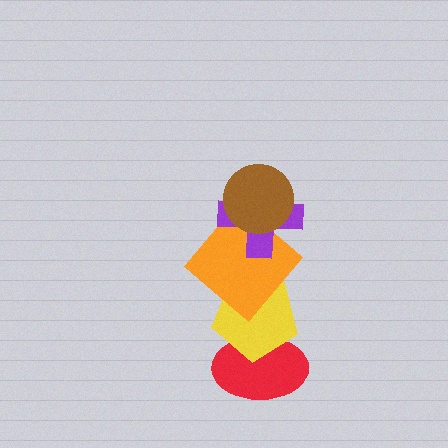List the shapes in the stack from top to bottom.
From top to bottom: the brown circle, the purple cross, the orange diamond, the yellow pentagon, the red ellipse.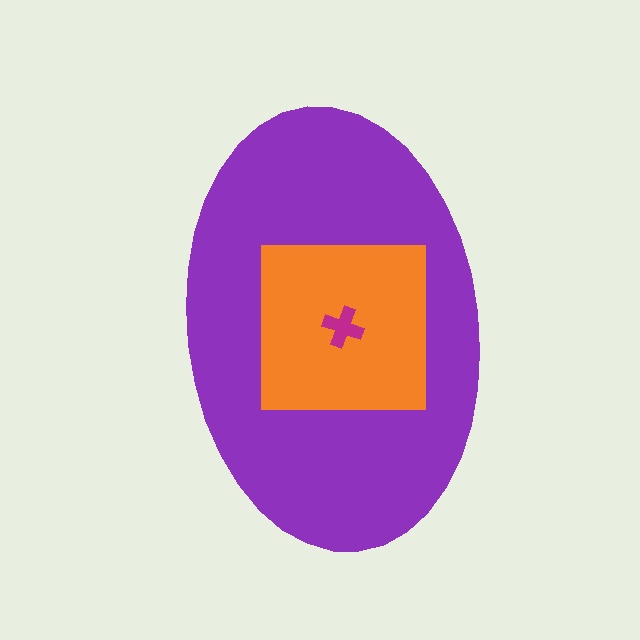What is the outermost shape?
The purple ellipse.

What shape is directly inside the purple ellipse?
The orange square.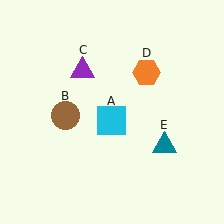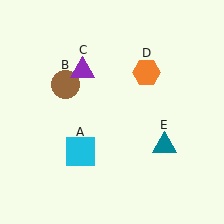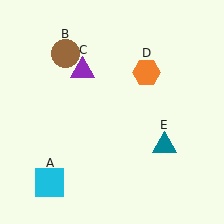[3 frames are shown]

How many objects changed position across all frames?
2 objects changed position: cyan square (object A), brown circle (object B).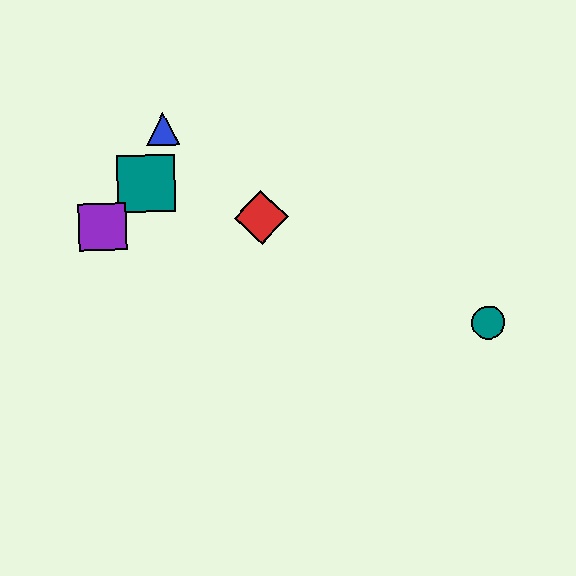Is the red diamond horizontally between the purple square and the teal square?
No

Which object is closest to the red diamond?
The teal square is closest to the red diamond.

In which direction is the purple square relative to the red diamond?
The purple square is to the left of the red diamond.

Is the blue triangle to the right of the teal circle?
No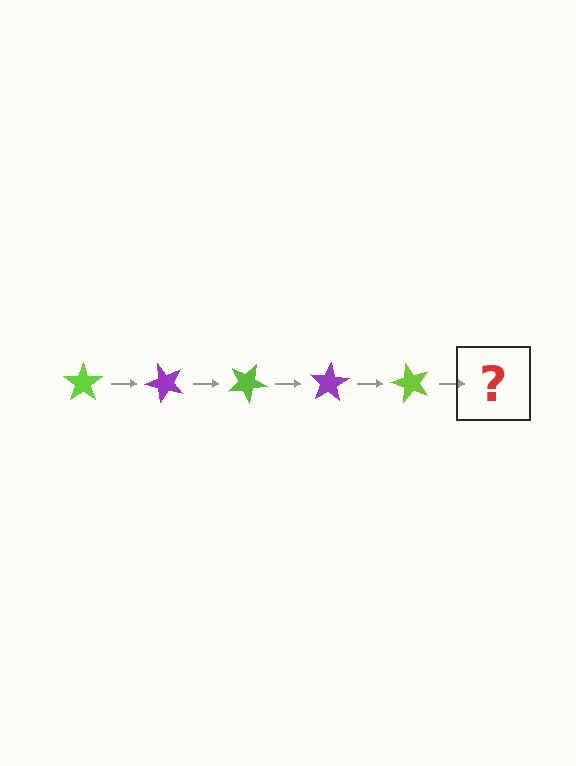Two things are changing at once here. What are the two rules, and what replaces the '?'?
The two rules are that it rotates 50 degrees each step and the color cycles through lime and purple. The '?' should be a purple star, rotated 250 degrees from the start.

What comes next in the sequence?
The next element should be a purple star, rotated 250 degrees from the start.